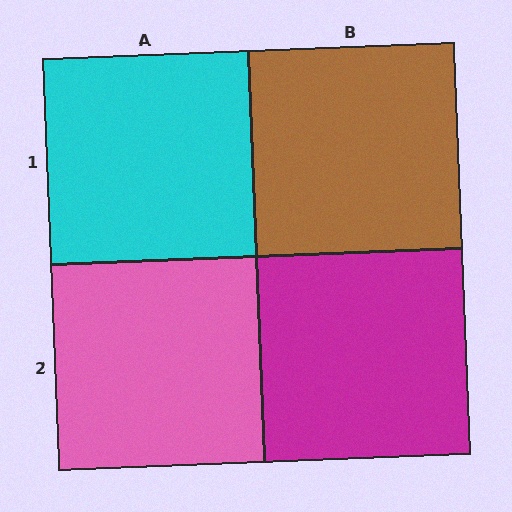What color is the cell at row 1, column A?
Cyan.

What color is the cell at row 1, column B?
Brown.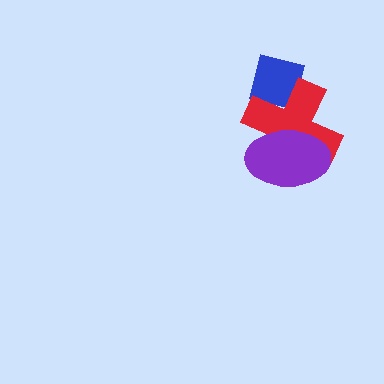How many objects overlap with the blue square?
1 object overlaps with the blue square.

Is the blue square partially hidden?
Yes, it is partially covered by another shape.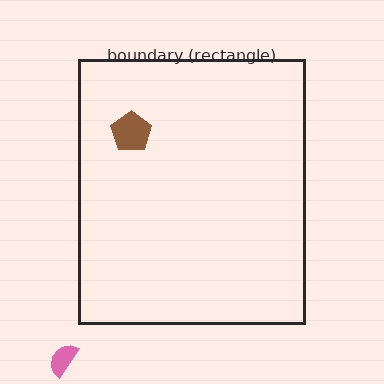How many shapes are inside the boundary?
1 inside, 1 outside.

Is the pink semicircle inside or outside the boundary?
Outside.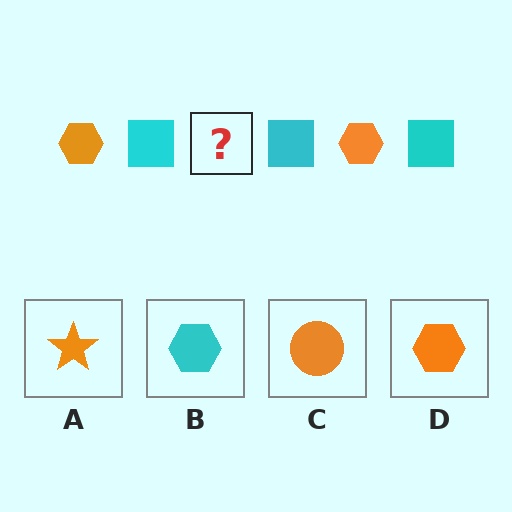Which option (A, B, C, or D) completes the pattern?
D.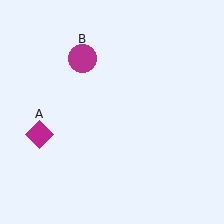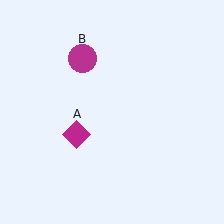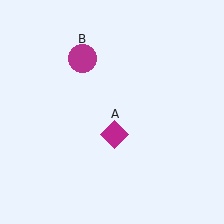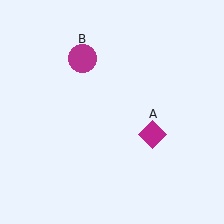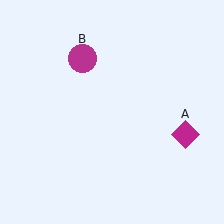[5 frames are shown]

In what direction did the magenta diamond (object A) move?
The magenta diamond (object A) moved right.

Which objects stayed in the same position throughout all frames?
Magenta circle (object B) remained stationary.